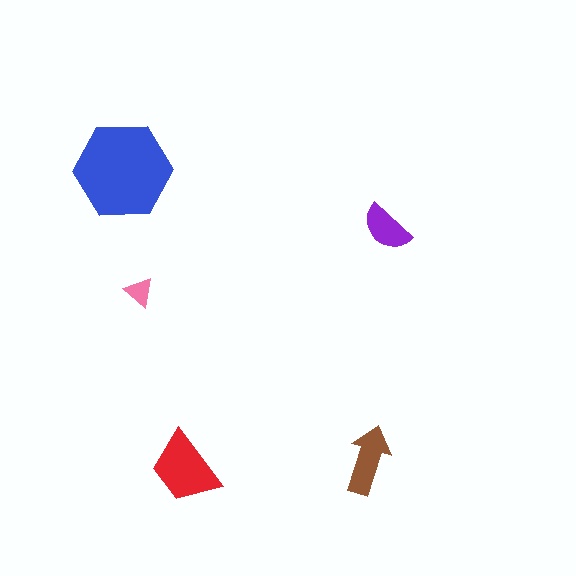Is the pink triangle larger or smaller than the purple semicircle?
Smaller.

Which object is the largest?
The blue hexagon.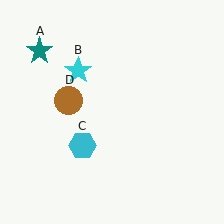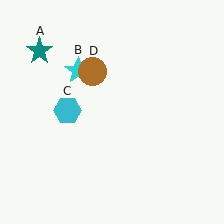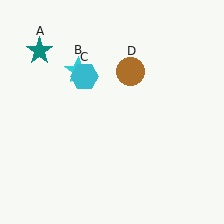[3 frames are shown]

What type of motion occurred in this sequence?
The cyan hexagon (object C), brown circle (object D) rotated clockwise around the center of the scene.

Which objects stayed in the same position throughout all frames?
Teal star (object A) and cyan star (object B) remained stationary.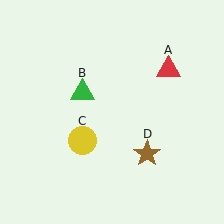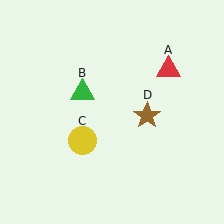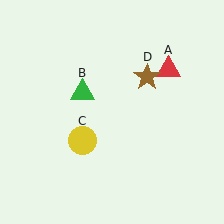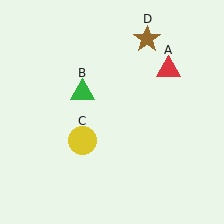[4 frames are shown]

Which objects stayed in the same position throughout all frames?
Red triangle (object A) and green triangle (object B) and yellow circle (object C) remained stationary.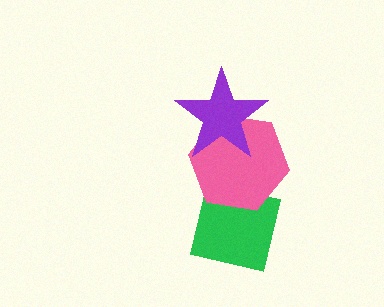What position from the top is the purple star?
The purple star is 1st from the top.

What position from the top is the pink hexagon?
The pink hexagon is 2nd from the top.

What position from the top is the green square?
The green square is 3rd from the top.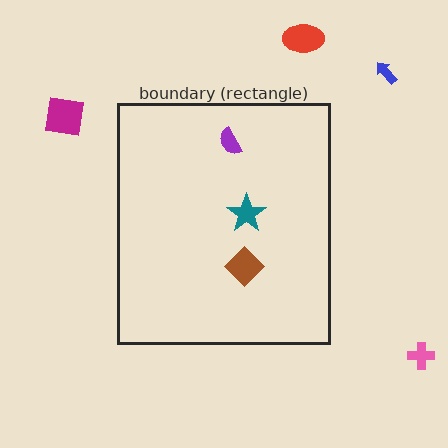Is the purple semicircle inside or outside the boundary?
Inside.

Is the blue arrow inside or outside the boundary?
Outside.